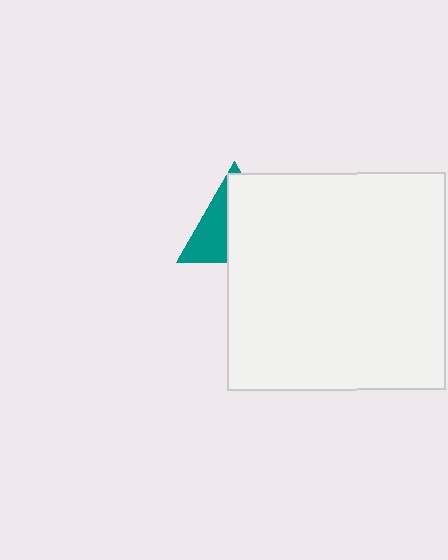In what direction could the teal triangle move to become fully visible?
The teal triangle could move left. That would shift it out from behind the white square entirely.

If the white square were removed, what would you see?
You would see the complete teal triangle.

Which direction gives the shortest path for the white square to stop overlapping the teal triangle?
Moving right gives the shortest separation.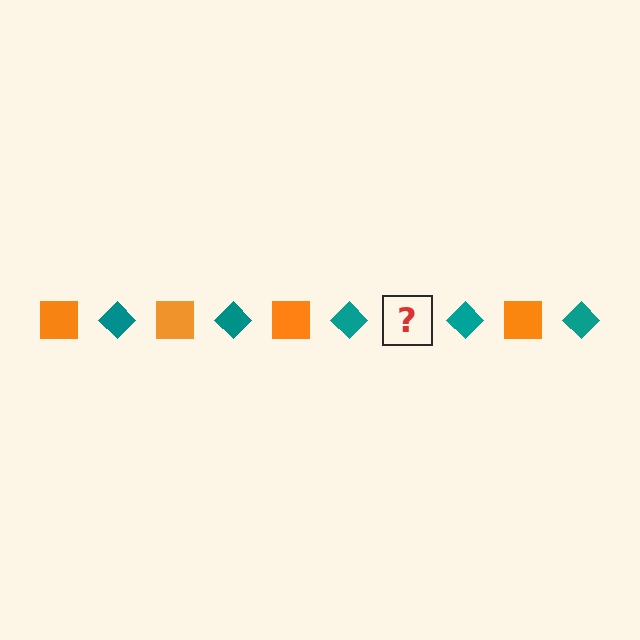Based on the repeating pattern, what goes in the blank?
The blank should be an orange square.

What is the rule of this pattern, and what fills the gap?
The rule is that the pattern alternates between orange square and teal diamond. The gap should be filled with an orange square.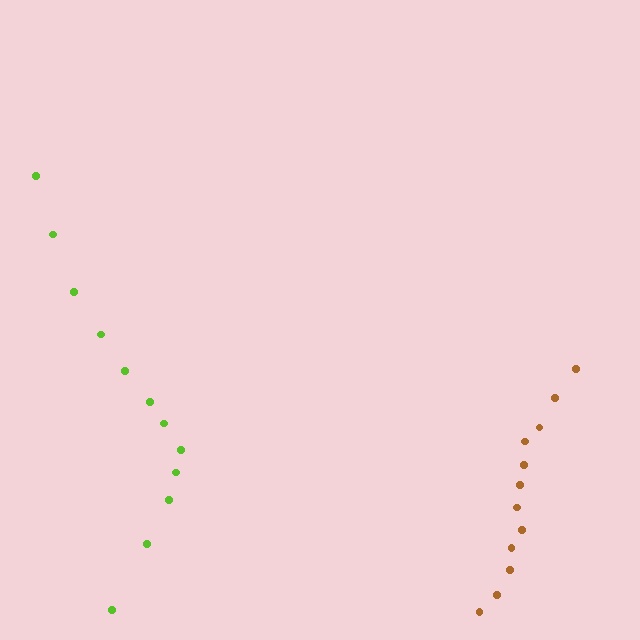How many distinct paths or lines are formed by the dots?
There are 2 distinct paths.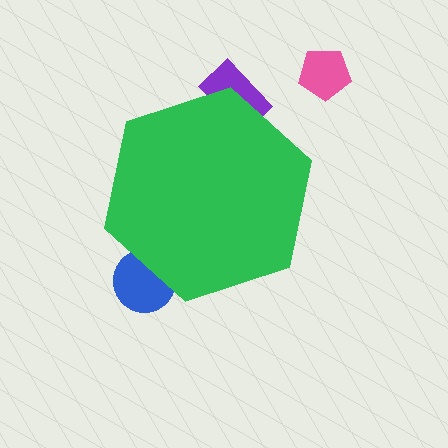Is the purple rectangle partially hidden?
Yes, the purple rectangle is partially hidden behind the green hexagon.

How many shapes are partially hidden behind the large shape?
2 shapes are partially hidden.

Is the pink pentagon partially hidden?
No, the pink pentagon is fully visible.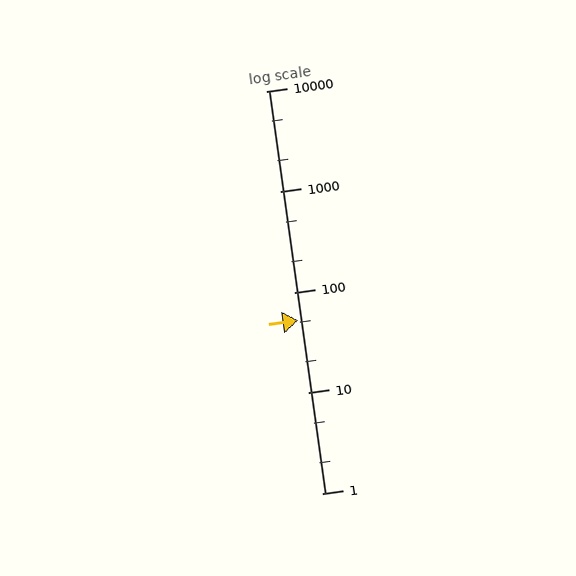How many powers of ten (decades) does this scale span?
The scale spans 4 decades, from 1 to 10000.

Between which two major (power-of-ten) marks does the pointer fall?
The pointer is between 10 and 100.